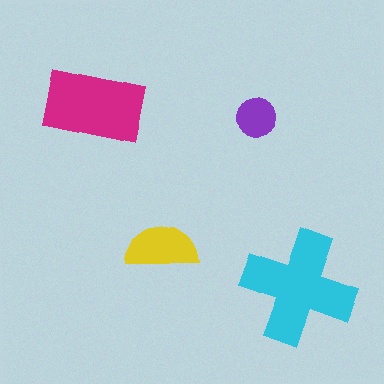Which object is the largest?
The cyan cross.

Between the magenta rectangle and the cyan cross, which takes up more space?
The cyan cross.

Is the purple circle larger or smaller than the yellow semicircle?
Smaller.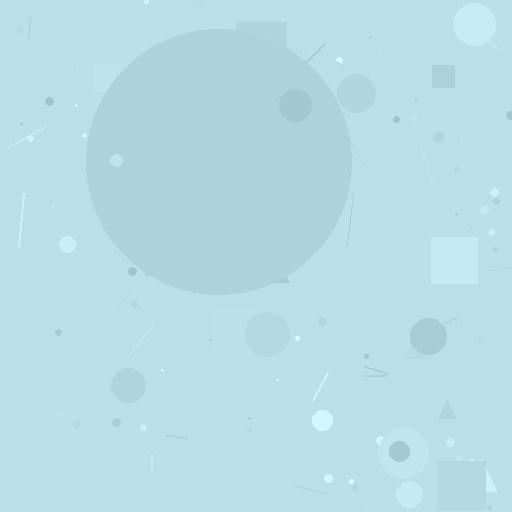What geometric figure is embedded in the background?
A circle is embedded in the background.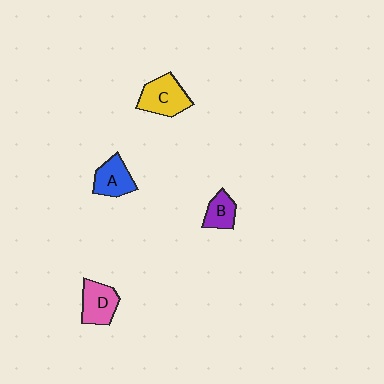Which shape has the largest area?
Shape C (yellow).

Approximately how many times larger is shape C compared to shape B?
Approximately 1.7 times.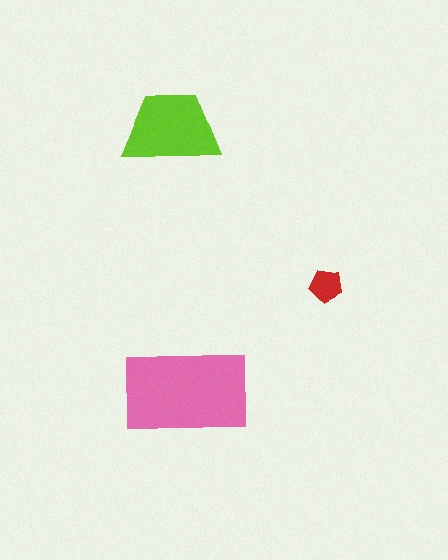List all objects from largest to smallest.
The pink rectangle, the lime trapezoid, the red pentagon.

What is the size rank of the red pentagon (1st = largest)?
3rd.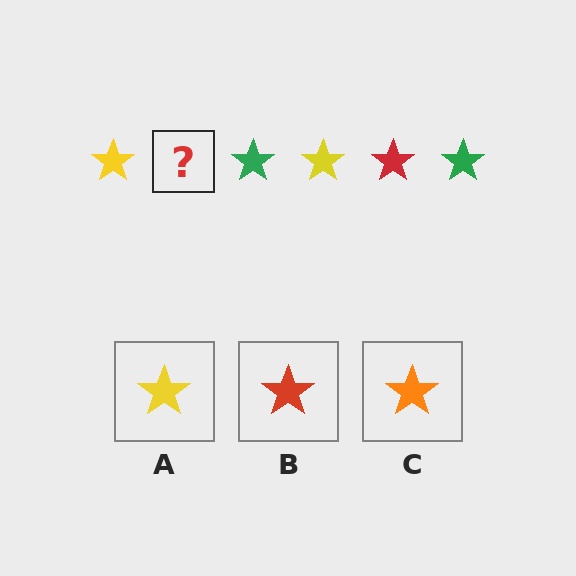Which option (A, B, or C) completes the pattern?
B.